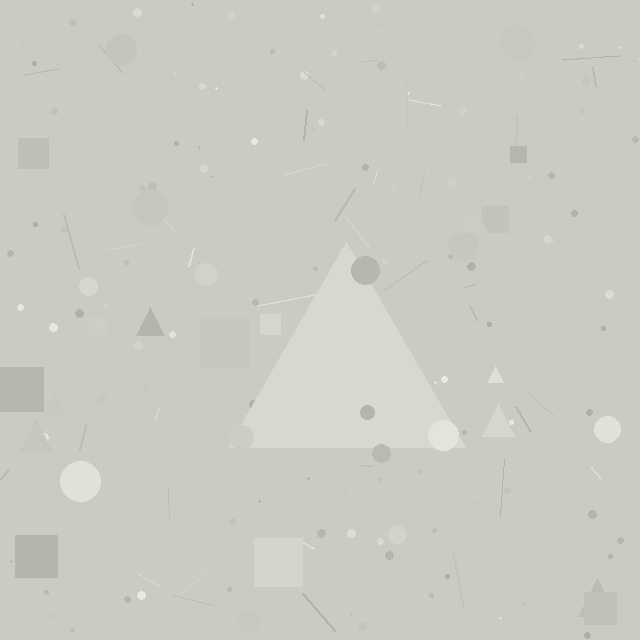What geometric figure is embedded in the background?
A triangle is embedded in the background.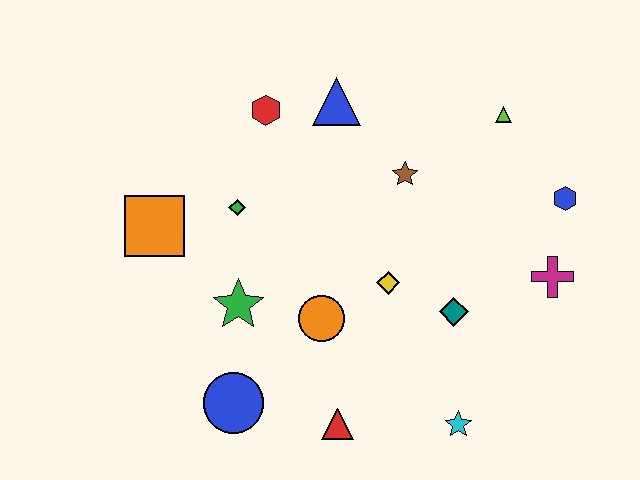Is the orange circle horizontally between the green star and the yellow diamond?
Yes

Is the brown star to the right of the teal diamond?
No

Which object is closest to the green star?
The orange circle is closest to the green star.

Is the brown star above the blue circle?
Yes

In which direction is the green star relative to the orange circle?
The green star is to the left of the orange circle.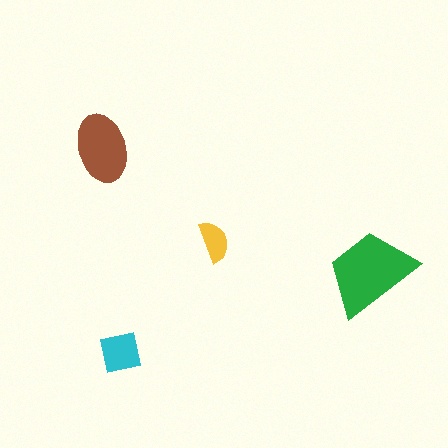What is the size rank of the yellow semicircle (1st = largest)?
4th.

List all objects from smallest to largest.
The yellow semicircle, the cyan square, the brown ellipse, the green trapezoid.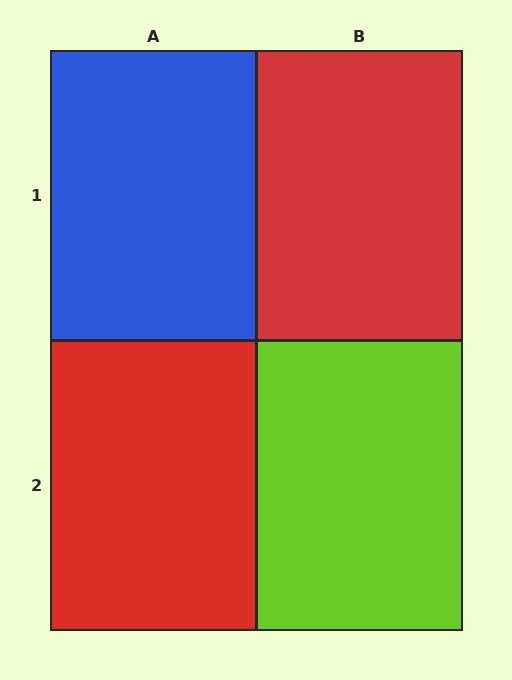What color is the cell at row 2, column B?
Lime.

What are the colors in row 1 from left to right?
Blue, red.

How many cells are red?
2 cells are red.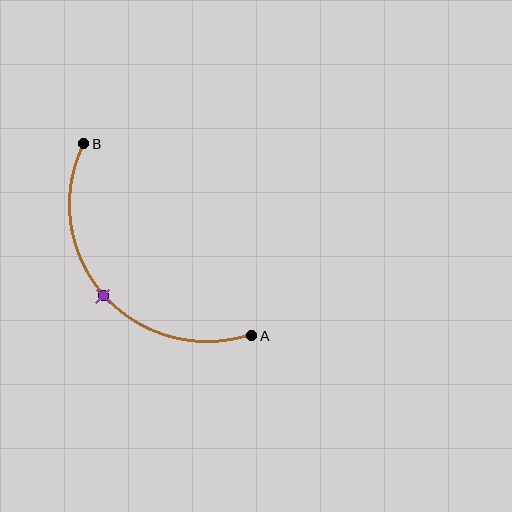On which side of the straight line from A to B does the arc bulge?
The arc bulges below and to the left of the straight line connecting A and B.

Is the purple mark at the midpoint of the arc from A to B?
Yes. The purple mark lies on the arc at equal arc-length from both A and B — it is the arc midpoint.